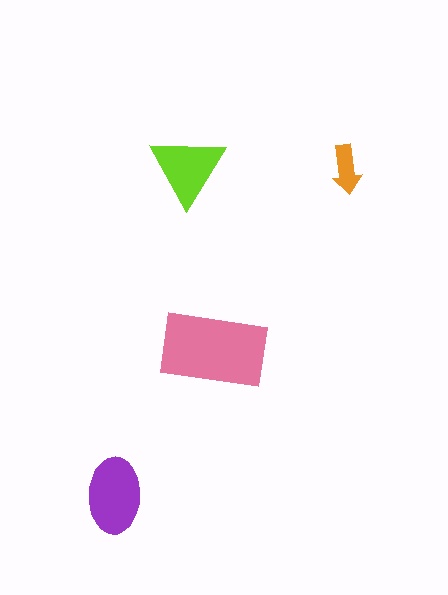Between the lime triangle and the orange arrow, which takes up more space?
The lime triangle.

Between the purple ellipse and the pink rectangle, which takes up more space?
The pink rectangle.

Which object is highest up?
The lime triangle is topmost.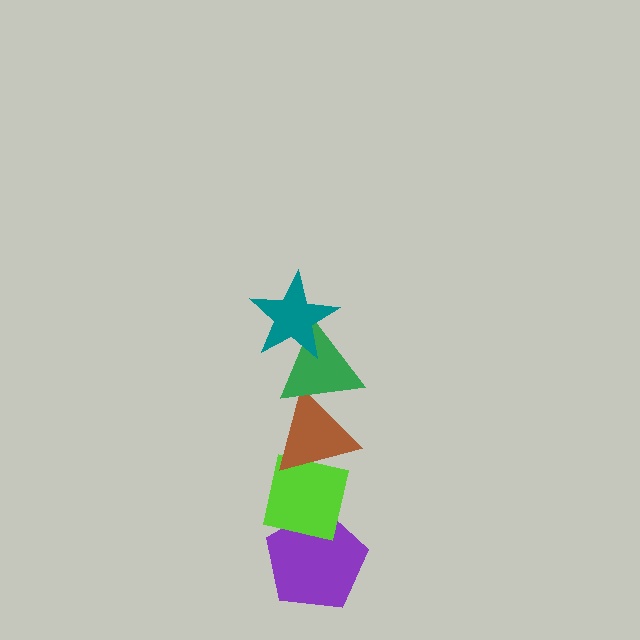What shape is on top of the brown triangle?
The green triangle is on top of the brown triangle.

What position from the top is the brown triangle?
The brown triangle is 3rd from the top.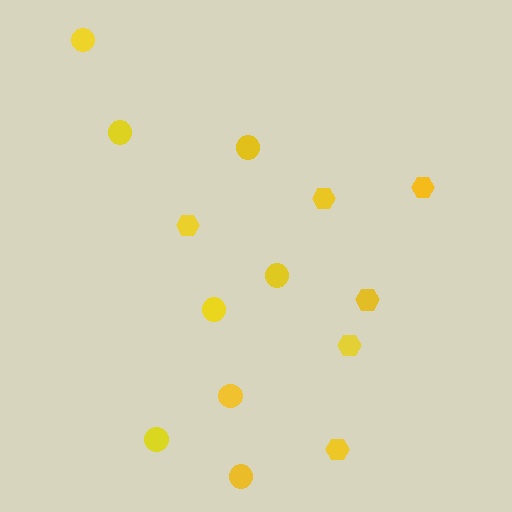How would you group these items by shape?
There are 2 groups: one group of hexagons (6) and one group of circles (8).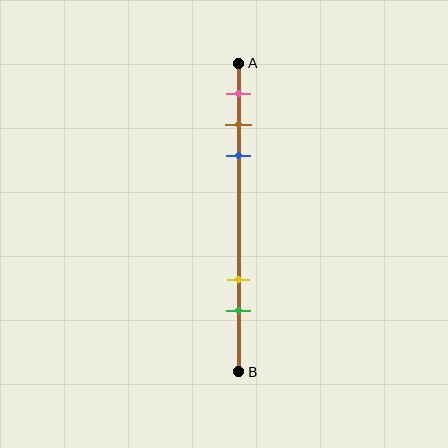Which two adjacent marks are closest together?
The brown and blue marks are the closest adjacent pair.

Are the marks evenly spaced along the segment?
No, the marks are not evenly spaced.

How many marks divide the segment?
There are 5 marks dividing the segment.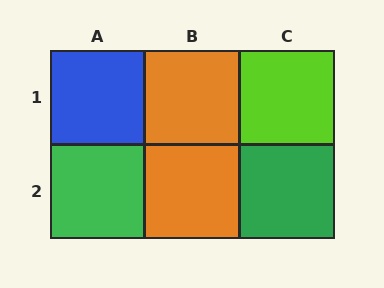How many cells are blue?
1 cell is blue.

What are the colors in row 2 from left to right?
Green, orange, green.